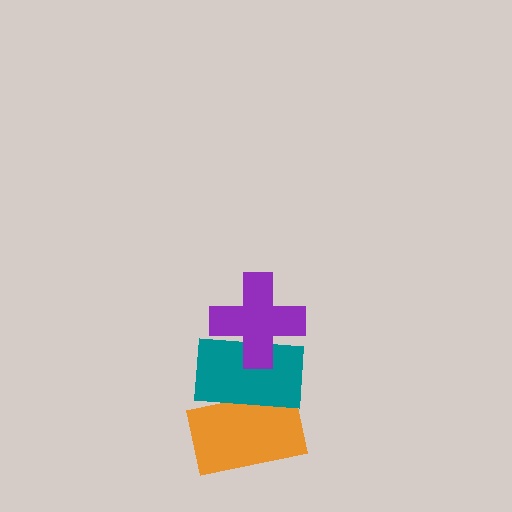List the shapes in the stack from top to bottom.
From top to bottom: the purple cross, the teal rectangle, the orange rectangle.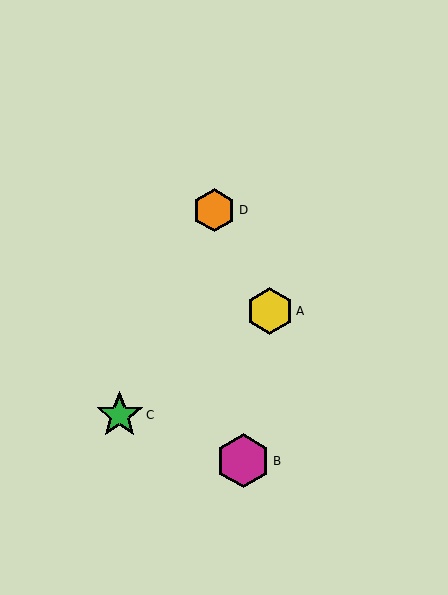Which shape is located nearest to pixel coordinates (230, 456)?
The magenta hexagon (labeled B) at (243, 461) is nearest to that location.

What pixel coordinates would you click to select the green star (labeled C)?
Click at (120, 415) to select the green star C.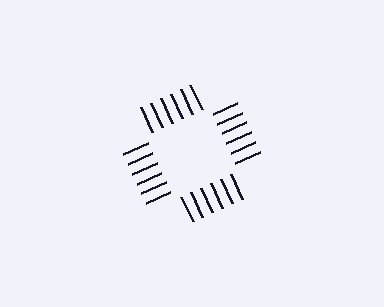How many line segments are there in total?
24 — 6 along each of the 4 edges.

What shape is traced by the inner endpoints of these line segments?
An illusory square — the line segments terminate on its edges but no continuous stroke is drawn.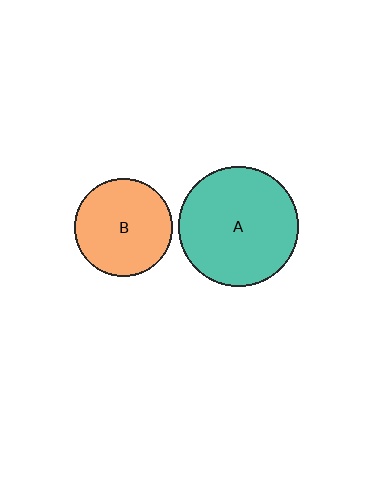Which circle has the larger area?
Circle A (teal).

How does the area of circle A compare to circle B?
Approximately 1.5 times.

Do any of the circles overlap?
No, none of the circles overlap.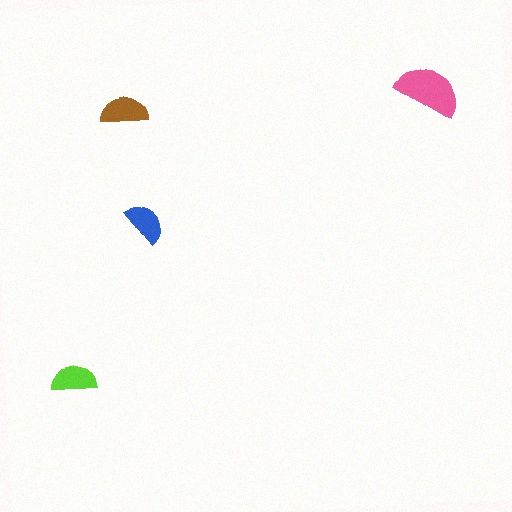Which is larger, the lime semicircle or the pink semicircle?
The pink one.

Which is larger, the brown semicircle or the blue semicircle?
The brown one.